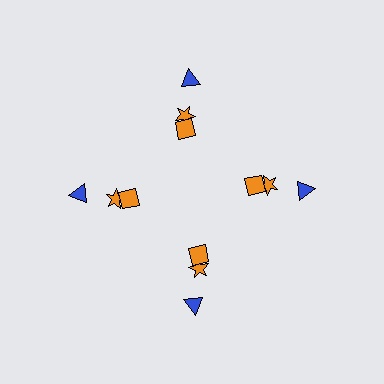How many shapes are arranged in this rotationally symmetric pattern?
There are 12 shapes, arranged in 4 groups of 3.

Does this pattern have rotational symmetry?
Yes, this pattern has 4-fold rotational symmetry. It looks the same after rotating 90 degrees around the center.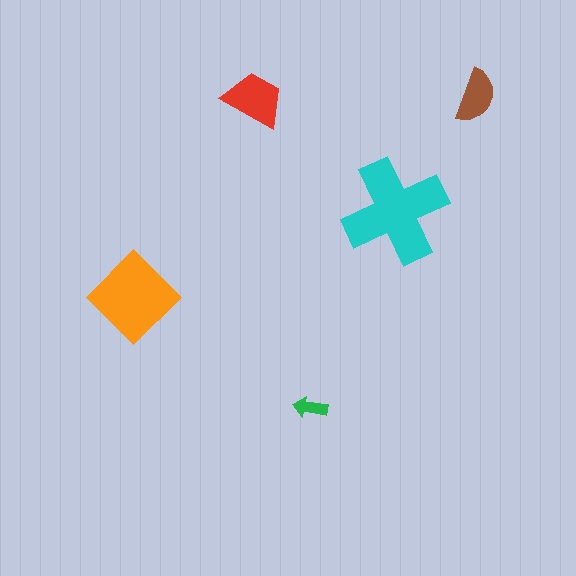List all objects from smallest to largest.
The green arrow, the brown semicircle, the red trapezoid, the orange diamond, the cyan cross.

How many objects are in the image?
There are 5 objects in the image.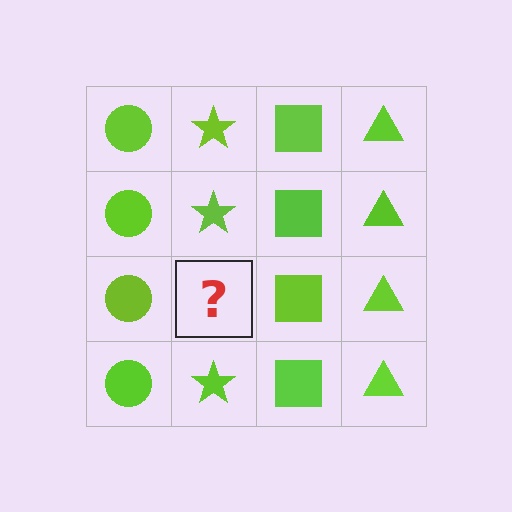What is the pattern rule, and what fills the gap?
The rule is that each column has a consistent shape. The gap should be filled with a lime star.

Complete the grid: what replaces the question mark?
The question mark should be replaced with a lime star.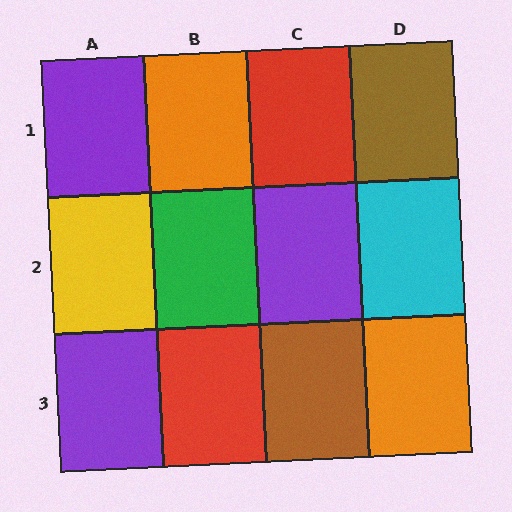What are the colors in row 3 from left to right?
Purple, red, brown, orange.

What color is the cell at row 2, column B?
Green.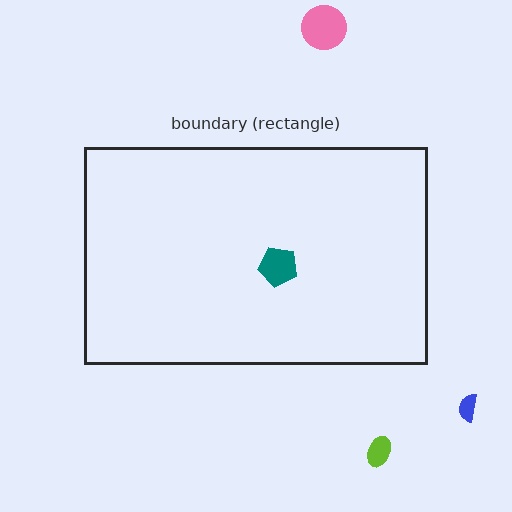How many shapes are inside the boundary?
1 inside, 3 outside.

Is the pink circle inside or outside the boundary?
Outside.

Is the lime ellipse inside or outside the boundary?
Outside.